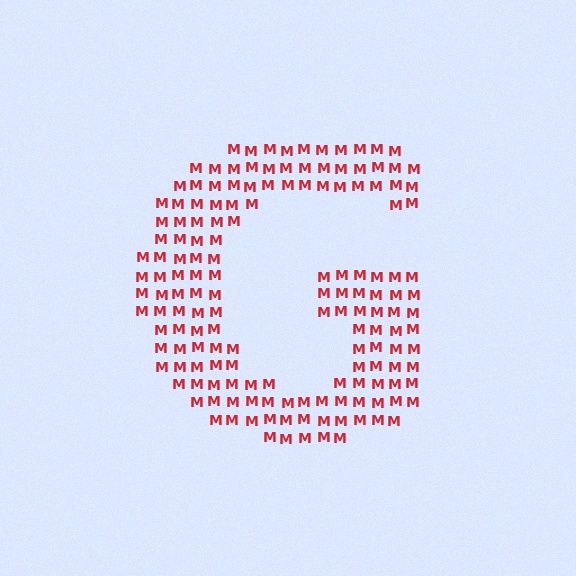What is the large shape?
The large shape is the letter G.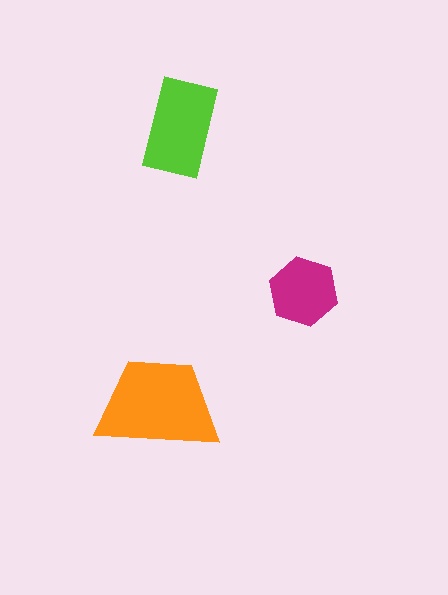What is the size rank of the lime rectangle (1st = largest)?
2nd.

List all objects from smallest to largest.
The magenta hexagon, the lime rectangle, the orange trapezoid.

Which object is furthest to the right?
The magenta hexagon is rightmost.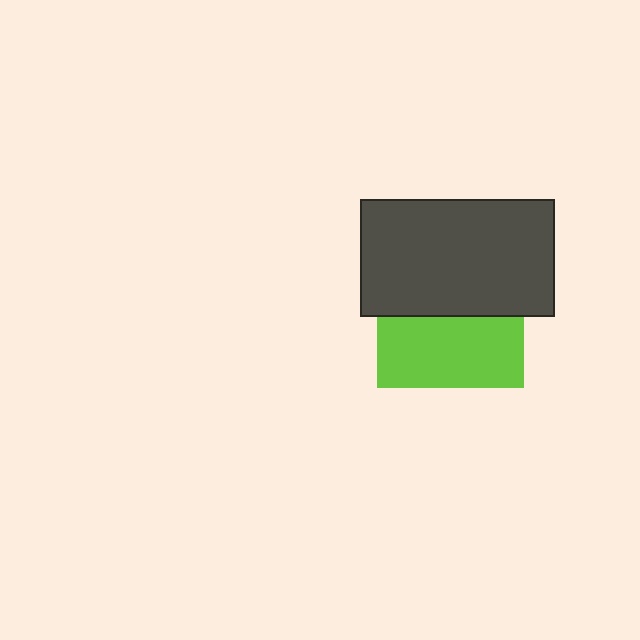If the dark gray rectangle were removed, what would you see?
You would see the complete lime square.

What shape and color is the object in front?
The object in front is a dark gray rectangle.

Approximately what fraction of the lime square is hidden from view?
Roughly 52% of the lime square is hidden behind the dark gray rectangle.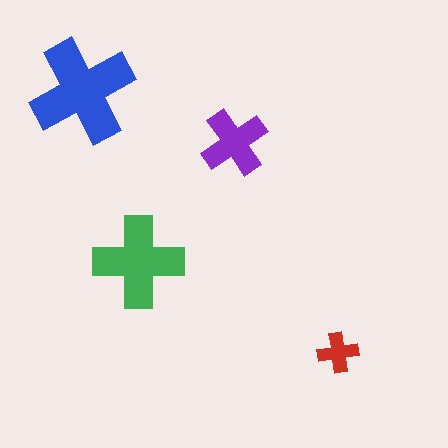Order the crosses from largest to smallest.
the blue one, the green one, the purple one, the red one.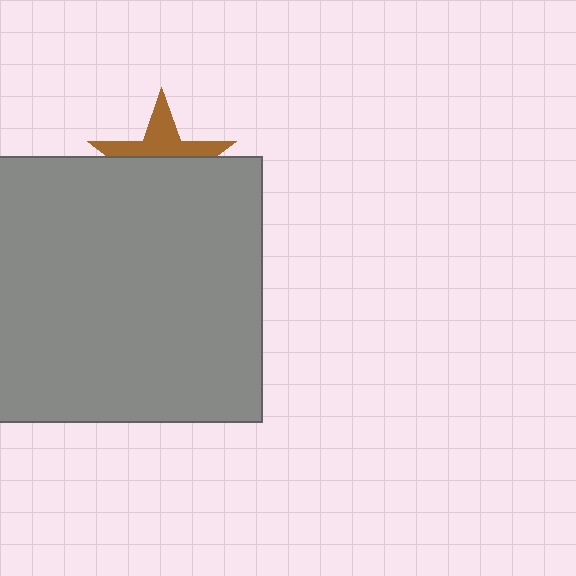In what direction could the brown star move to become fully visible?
The brown star could move up. That would shift it out from behind the gray square entirely.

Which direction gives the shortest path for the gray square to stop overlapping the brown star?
Moving down gives the shortest separation.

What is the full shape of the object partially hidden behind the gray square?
The partially hidden object is a brown star.